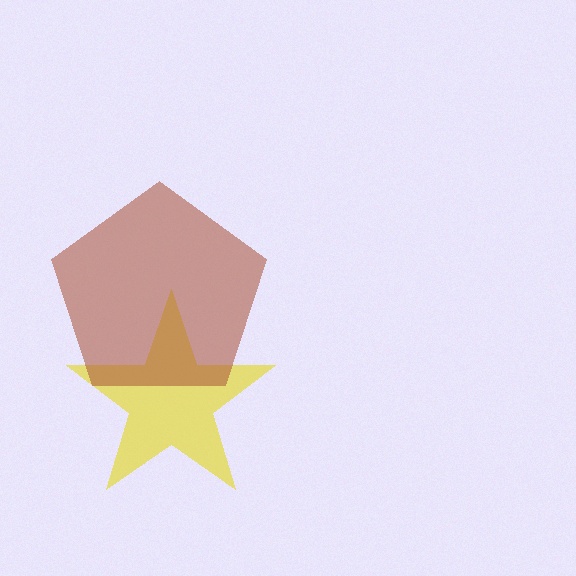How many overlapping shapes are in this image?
There are 2 overlapping shapes in the image.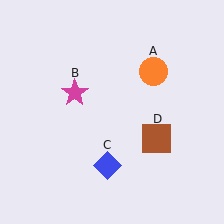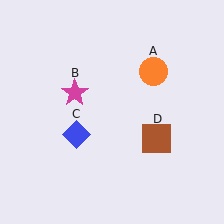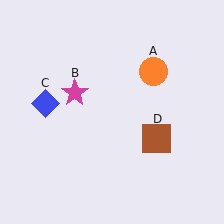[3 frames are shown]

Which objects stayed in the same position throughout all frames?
Orange circle (object A) and magenta star (object B) and brown square (object D) remained stationary.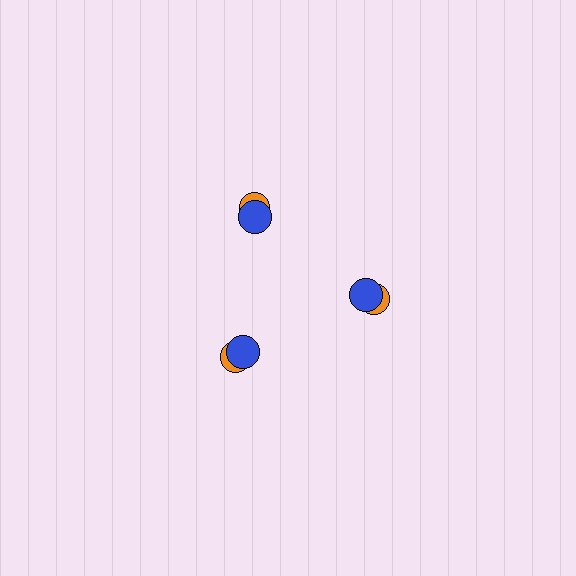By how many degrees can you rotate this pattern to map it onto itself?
The pattern maps onto itself every 120 degrees of rotation.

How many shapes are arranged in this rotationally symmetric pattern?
There are 6 shapes, arranged in 3 groups of 2.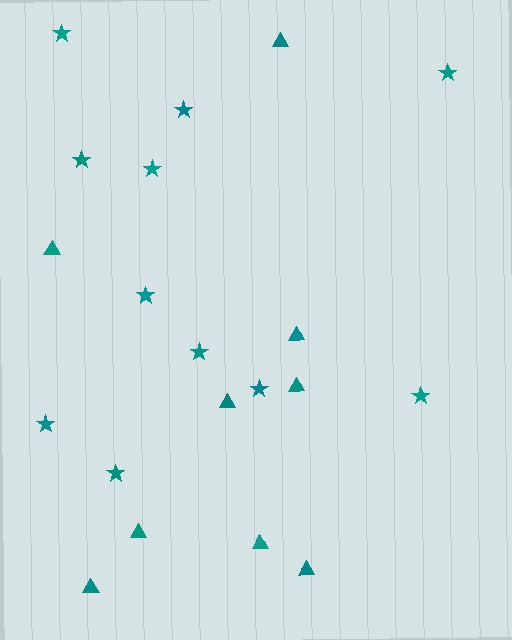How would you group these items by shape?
There are 2 groups: one group of stars (11) and one group of triangles (9).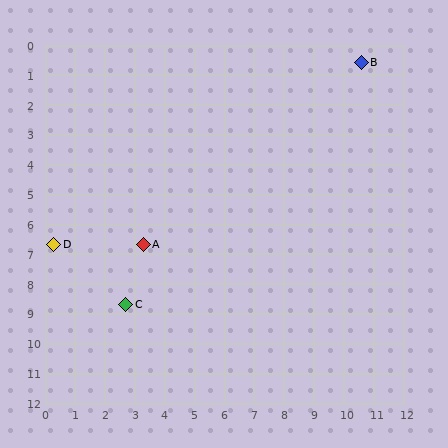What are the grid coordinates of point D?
Point D is at approximately (0.3, 6.7).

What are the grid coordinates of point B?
Point B is at approximately (10.6, 0.6).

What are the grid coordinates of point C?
Point C is at approximately (2.7, 8.7).